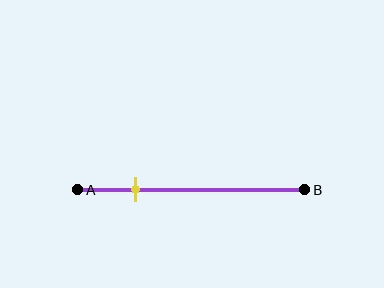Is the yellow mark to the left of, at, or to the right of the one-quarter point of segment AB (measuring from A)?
The yellow mark is approximately at the one-quarter point of segment AB.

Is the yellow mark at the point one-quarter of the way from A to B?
Yes, the mark is approximately at the one-quarter point.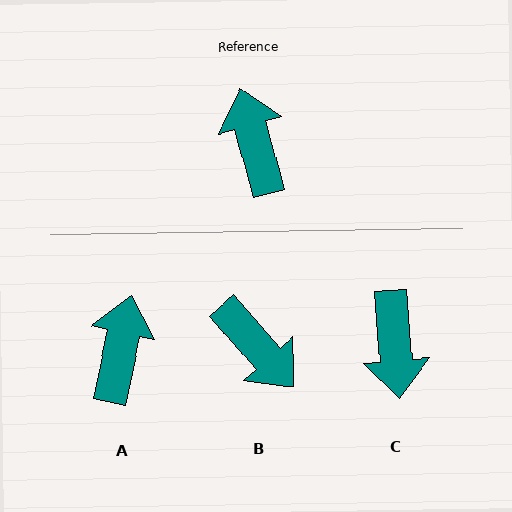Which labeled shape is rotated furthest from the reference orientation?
C, about 169 degrees away.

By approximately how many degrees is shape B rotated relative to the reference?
Approximately 154 degrees clockwise.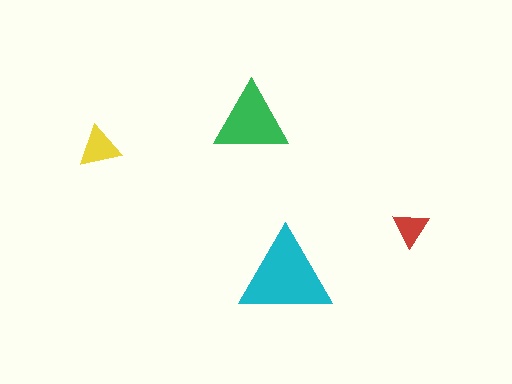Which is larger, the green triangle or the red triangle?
The green one.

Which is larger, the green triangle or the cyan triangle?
The cyan one.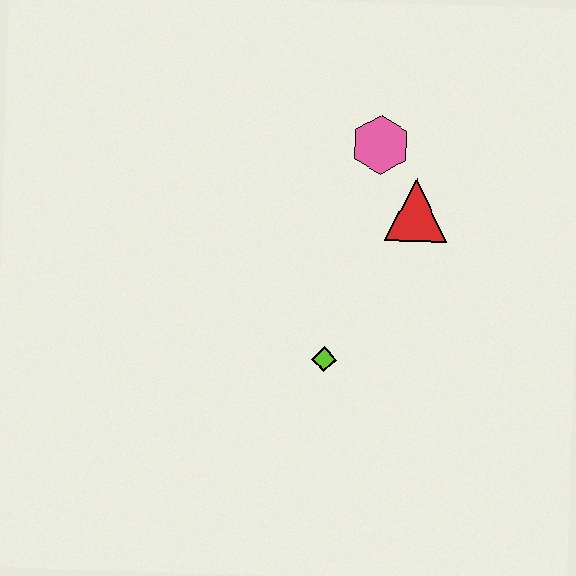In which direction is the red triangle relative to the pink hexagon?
The red triangle is below the pink hexagon.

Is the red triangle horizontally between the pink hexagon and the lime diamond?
No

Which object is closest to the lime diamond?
The red triangle is closest to the lime diamond.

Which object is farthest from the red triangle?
The lime diamond is farthest from the red triangle.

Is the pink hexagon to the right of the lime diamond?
Yes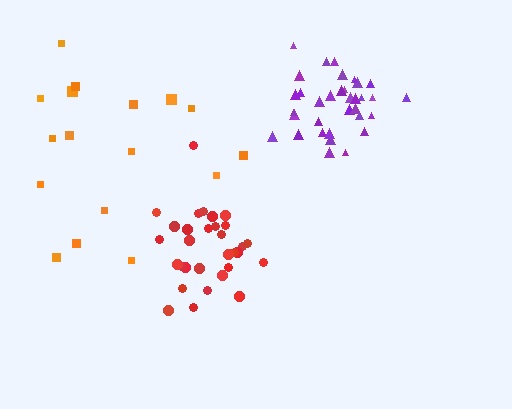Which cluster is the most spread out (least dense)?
Orange.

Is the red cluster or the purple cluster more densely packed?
Purple.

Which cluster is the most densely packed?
Purple.